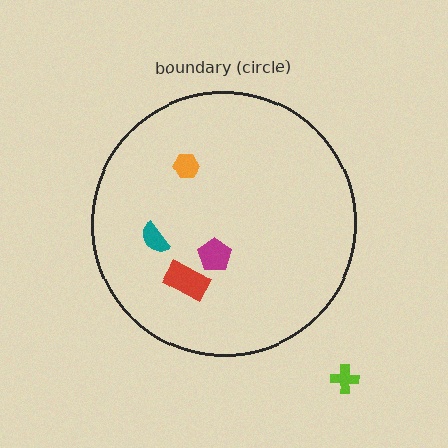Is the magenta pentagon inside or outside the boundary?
Inside.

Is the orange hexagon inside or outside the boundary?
Inside.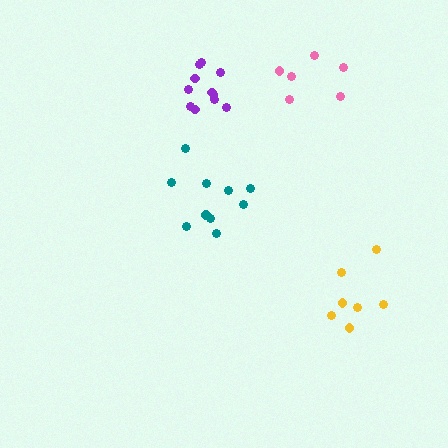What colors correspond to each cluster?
The clusters are colored: purple, pink, teal, yellow.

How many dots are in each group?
Group 1: 11 dots, Group 2: 6 dots, Group 3: 10 dots, Group 4: 7 dots (34 total).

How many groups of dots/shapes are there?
There are 4 groups.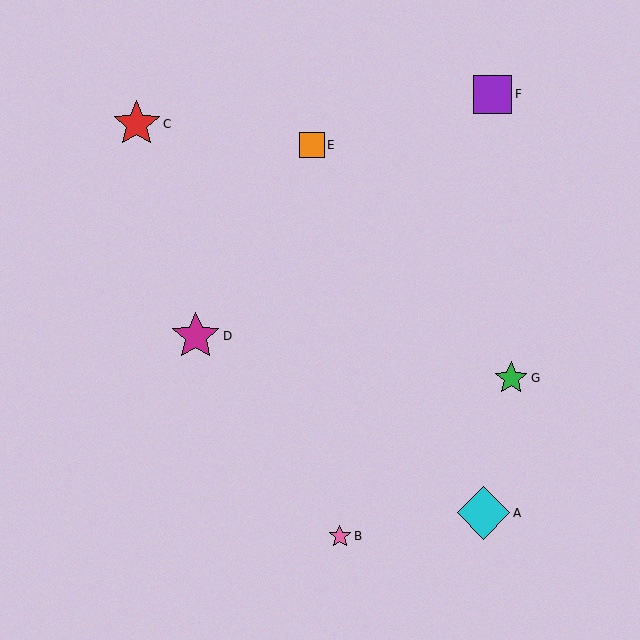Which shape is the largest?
The cyan diamond (labeled A) is the largest.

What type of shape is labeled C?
Shape C is a red star.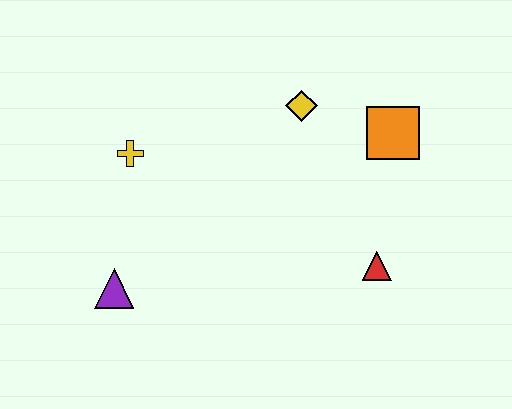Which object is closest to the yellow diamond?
The orange square is closest to the yellow diamond.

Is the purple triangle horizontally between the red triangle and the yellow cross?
No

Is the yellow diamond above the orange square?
Yes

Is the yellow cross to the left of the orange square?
Yes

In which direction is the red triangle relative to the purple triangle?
The red triangle is to the right of the purple triangle.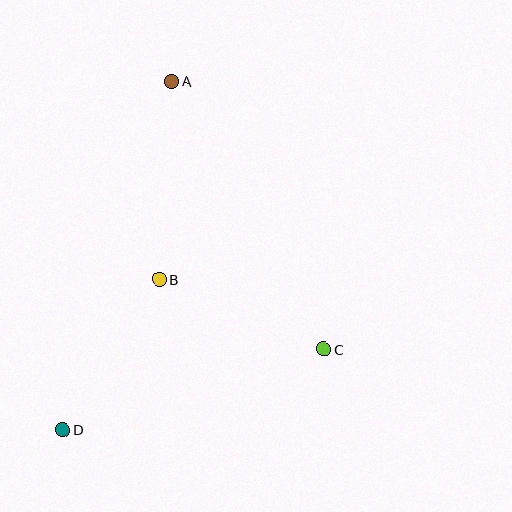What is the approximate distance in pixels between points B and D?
The distance between B and D is approximately 179 pixels.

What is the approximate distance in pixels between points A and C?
The distance between A and C is approximately 308 pixels.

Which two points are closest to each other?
Points B and C are closest to each other.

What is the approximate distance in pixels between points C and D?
The distance between C and D is approximately 273 pixels.